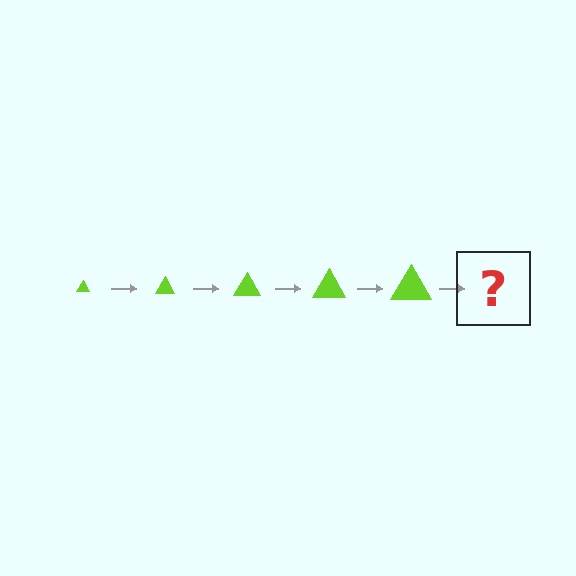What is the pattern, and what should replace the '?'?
The pattern is that the triangle gets progressively larger each step. The '?' should be a lime triangle, larger than the previous one.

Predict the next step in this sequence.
The next step is a lime triangle, larger than the previous one.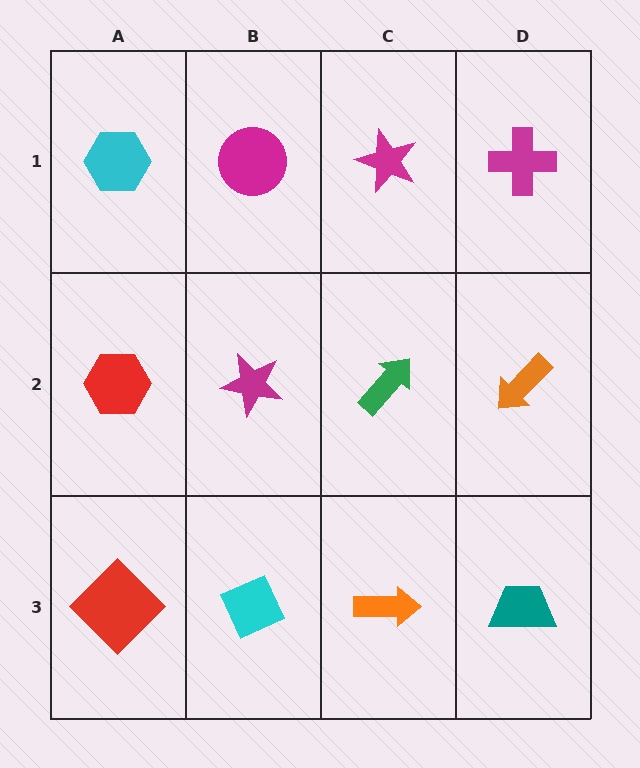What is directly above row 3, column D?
An orange arrow.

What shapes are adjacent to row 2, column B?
A magenta circle (row 1, column B), a cyan diamond (row 3, column B), a red hexagon (row 2, column A), a green arrow (row 2, column C).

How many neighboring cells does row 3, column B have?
3.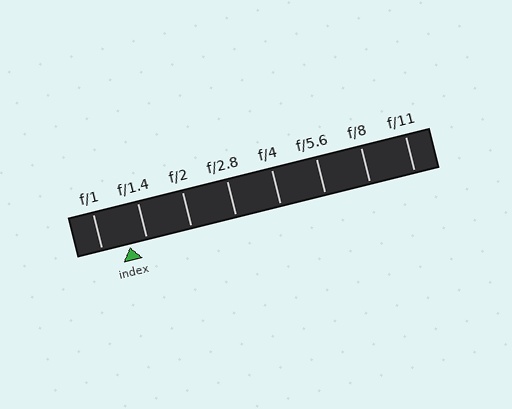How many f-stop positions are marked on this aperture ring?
There are 8 f-stop positions marked.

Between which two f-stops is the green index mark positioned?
The index mark is between f/1 and f/1.4.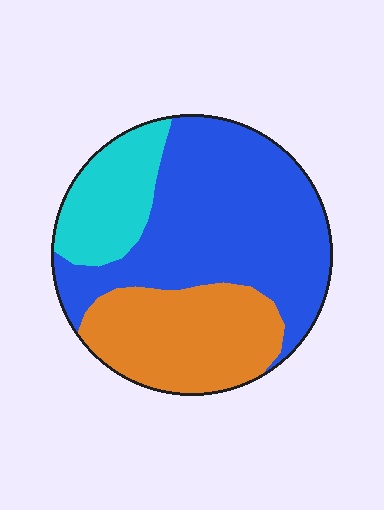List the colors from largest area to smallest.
From largest to smallest: blue, orange, cyan.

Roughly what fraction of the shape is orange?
Orange takes up between a sixth and a third of the shape.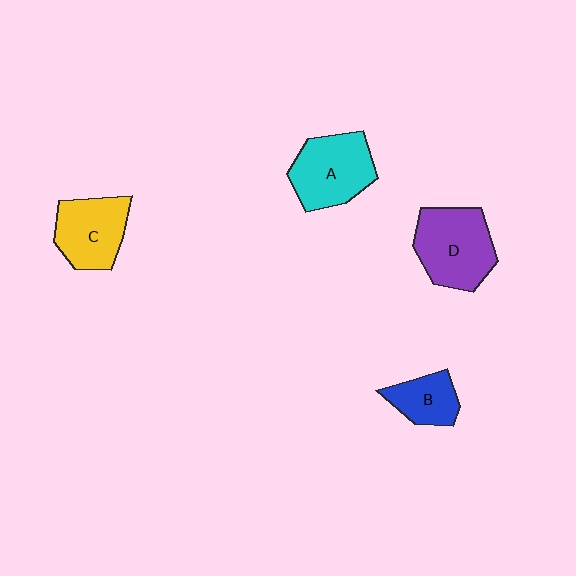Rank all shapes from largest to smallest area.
From largest to smallest: D (purple), A (cyan), C (yellow), B (blue).